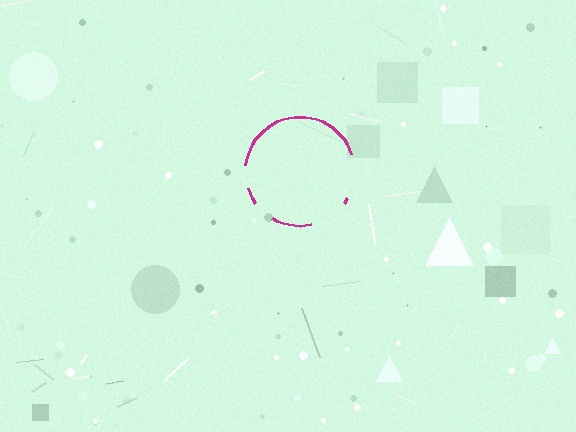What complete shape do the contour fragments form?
The contour fragments form a circle.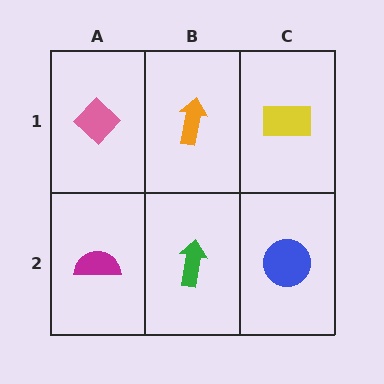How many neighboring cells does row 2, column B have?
3.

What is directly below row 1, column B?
A green arrow.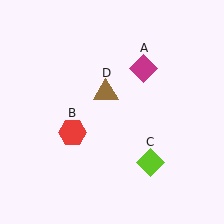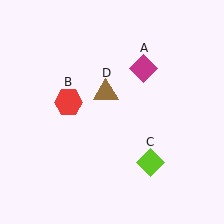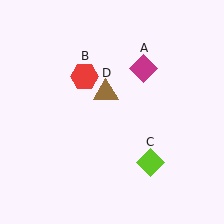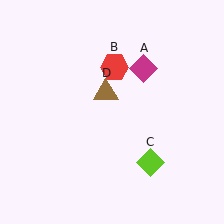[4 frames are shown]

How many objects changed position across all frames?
1 object changed position: red hexagon (object B).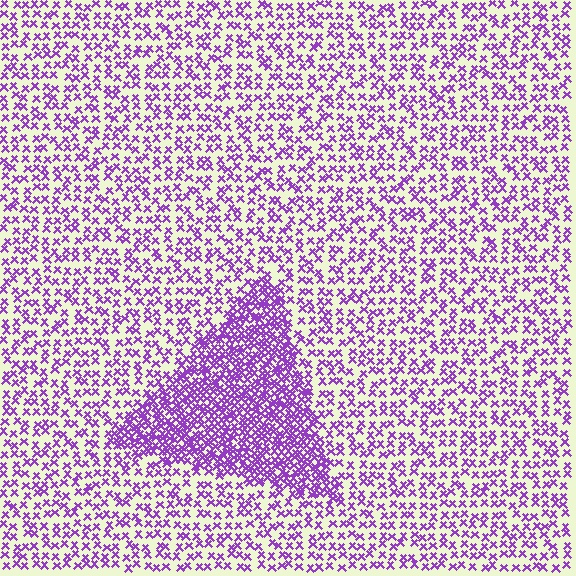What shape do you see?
I see a triangle.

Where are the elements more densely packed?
The elements are more densely packed inside the triangle boundary.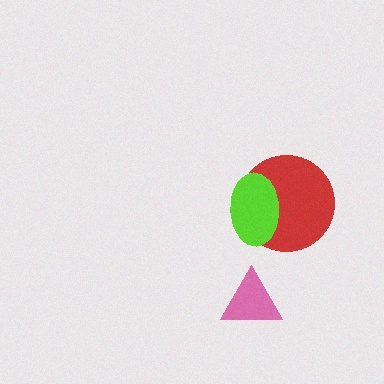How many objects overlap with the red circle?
1 object overlaps with the red circle.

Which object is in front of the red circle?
The lime ellipse is in front of the red circle.